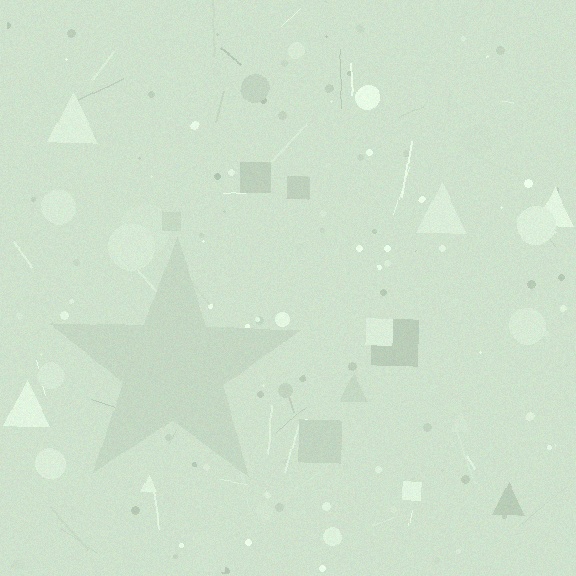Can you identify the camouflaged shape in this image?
The camouflaged shape is a star.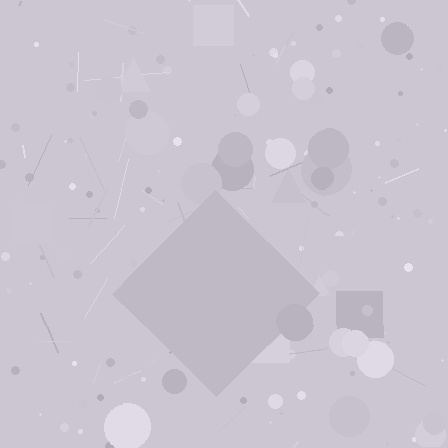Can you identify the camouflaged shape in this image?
The camouflaged shape is a diamond.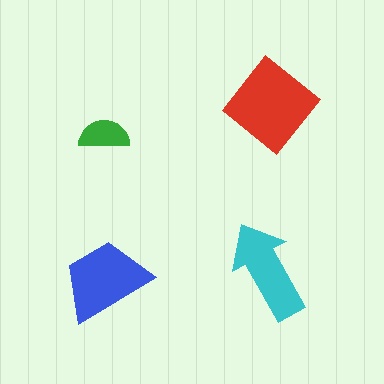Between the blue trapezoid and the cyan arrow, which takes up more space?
The blue trapezoid.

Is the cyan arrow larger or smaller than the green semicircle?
Larger.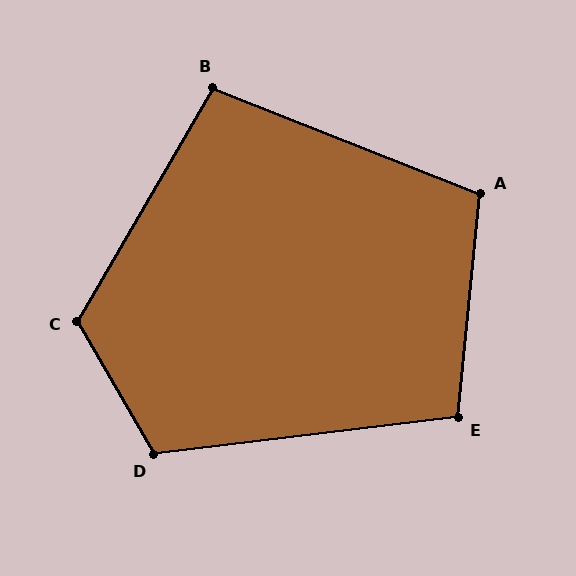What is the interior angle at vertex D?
Approximately 113 degrees (obtuse).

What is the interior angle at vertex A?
Approximately 106 degrees (obtuse).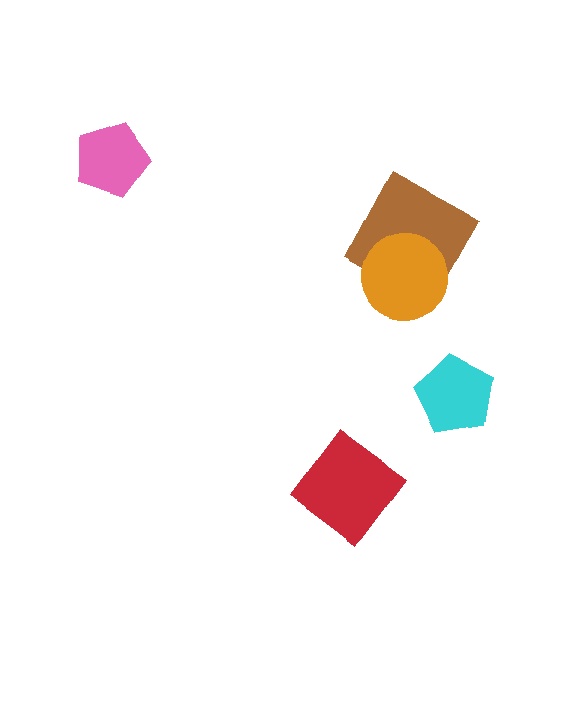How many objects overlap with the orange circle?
1 object overlaps with the orange circle.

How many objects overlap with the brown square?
1 object overlaps with the brown square.